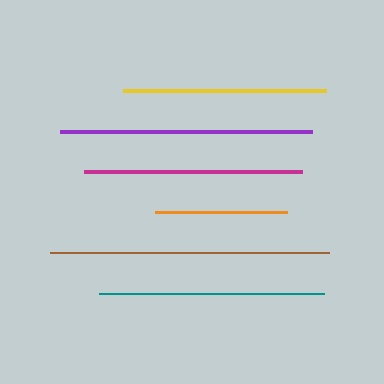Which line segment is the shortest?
The orange line is the shortest at approximately 132 pixels.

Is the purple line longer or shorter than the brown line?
The brown line is longer than the purple line.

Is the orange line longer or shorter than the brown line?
The brown line is longer than the orange line.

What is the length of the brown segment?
The brown segment is approximately 278 pixels long.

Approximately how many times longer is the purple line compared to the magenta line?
The purple line is approximately 1.2 times the length of the magenta line.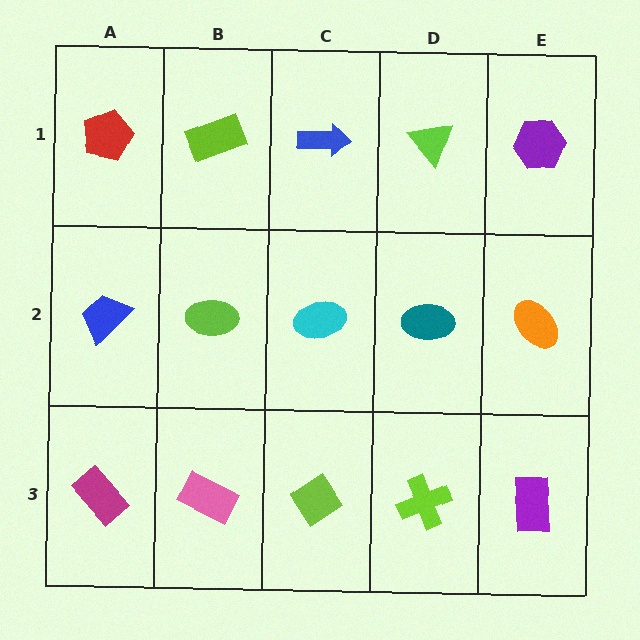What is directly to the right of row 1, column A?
A lime rectangle.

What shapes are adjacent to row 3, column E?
An orange ellipse (row 2, column E), a lime cross (row 3, column D).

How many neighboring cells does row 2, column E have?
3.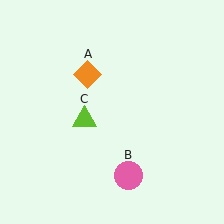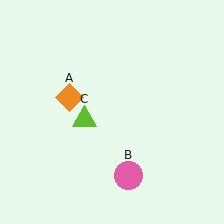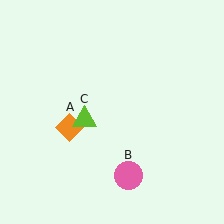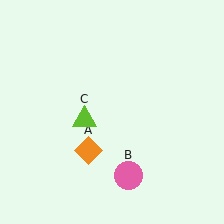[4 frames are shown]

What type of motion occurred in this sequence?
The orange diamond (object A) rotated counterclockwise around the center of the scene.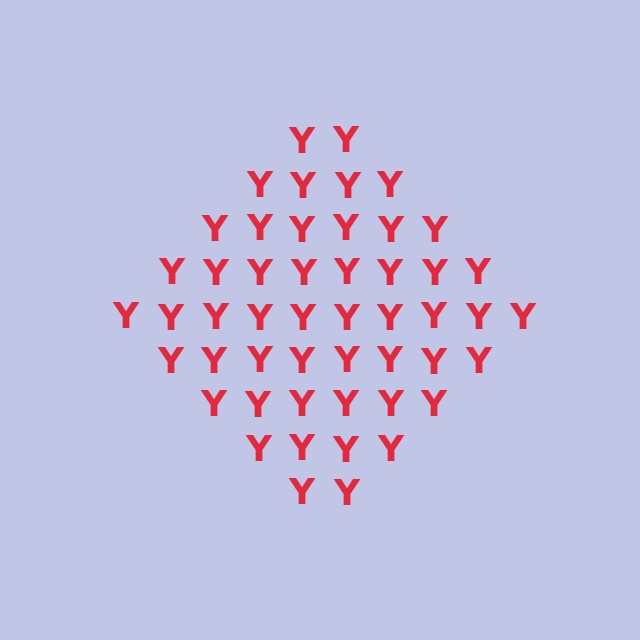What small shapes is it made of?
It is made of small letter Y's.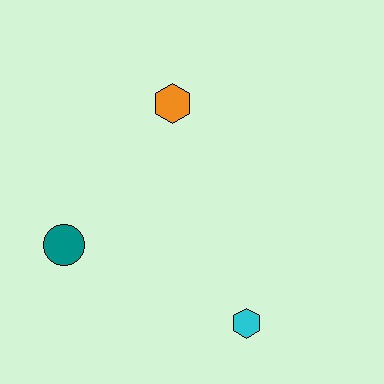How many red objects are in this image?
There are no red objects.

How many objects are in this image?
There are 3 objects.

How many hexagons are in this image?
There are 2 hexagons.